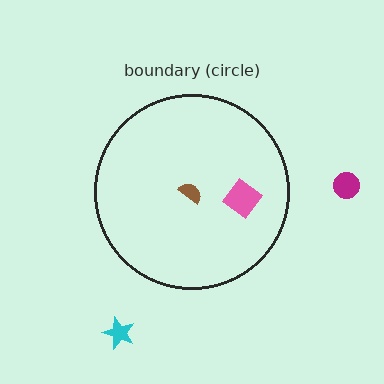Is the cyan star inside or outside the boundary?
Outside.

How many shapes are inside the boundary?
2 inside, 2 outside.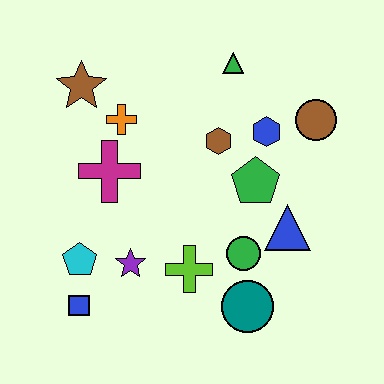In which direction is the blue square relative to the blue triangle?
The blue square is to the left of the blue triangle.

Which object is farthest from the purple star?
The brown circle is farthest from the purple star.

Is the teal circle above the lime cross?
No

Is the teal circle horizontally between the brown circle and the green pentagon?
No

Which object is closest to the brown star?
The orange cross is closest to the brown star.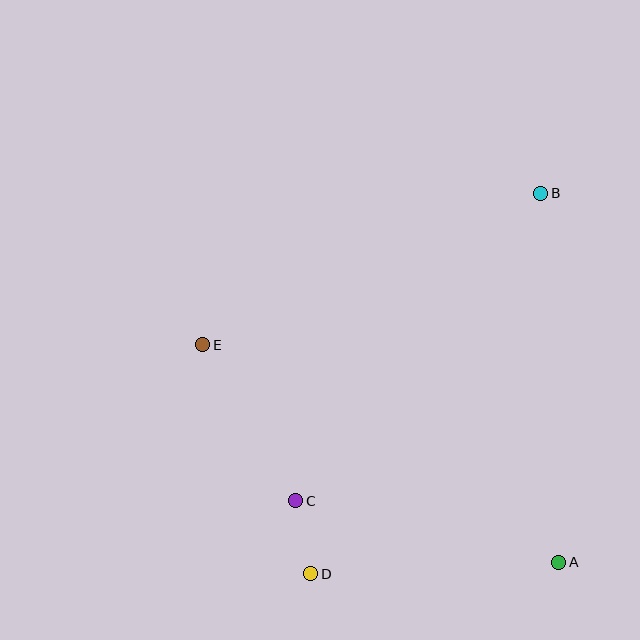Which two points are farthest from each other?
Points B and D are farthest from each other.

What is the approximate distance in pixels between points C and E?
The distance between C and E is approximately 181 pixels.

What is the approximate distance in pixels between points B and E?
The distance between B and E is approximately 370 pixels.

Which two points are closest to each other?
Points C and D are closest to each other.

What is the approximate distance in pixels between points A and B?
The distance between A and B is approximately 369 pixels.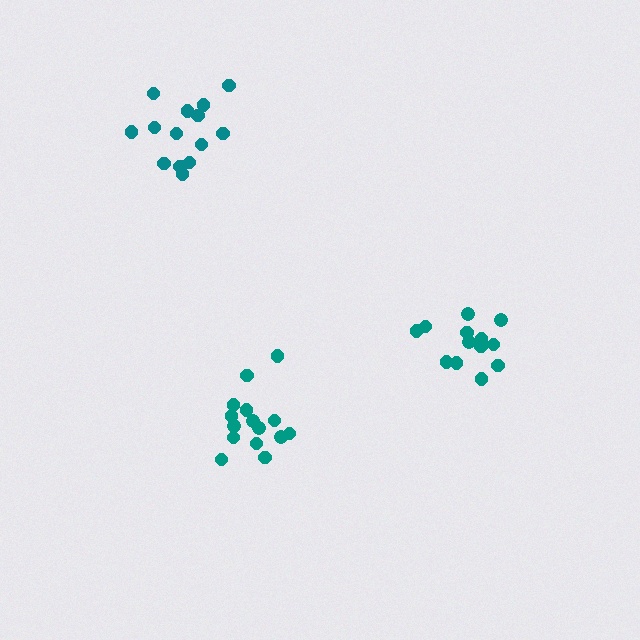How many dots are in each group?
Group 1: 14 dots, Group 2: 13 dots, Group 3: 15 dots (42 total).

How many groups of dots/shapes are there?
There are 3 groups.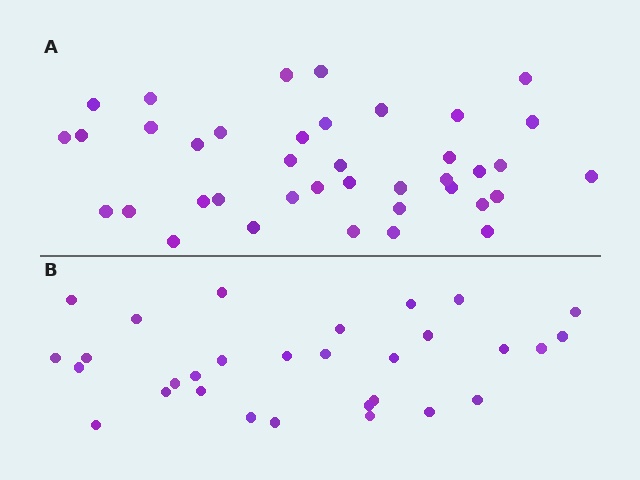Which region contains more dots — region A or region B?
Region A (the top region) has more dots.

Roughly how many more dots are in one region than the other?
Region A has roughly 8 or so more dots than region B.